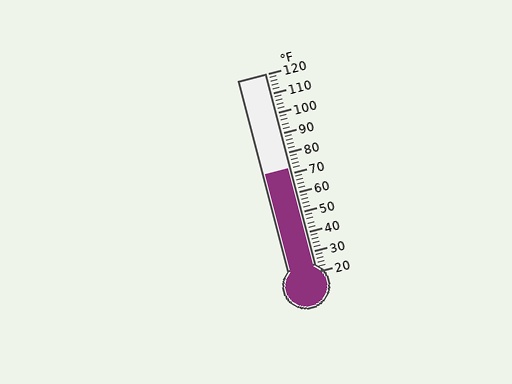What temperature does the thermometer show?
The thermometer shows approximately 72°F.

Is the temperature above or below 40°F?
The temperature is above 40°F.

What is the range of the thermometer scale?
The thermometer scale ranges from 20°F to 120°F.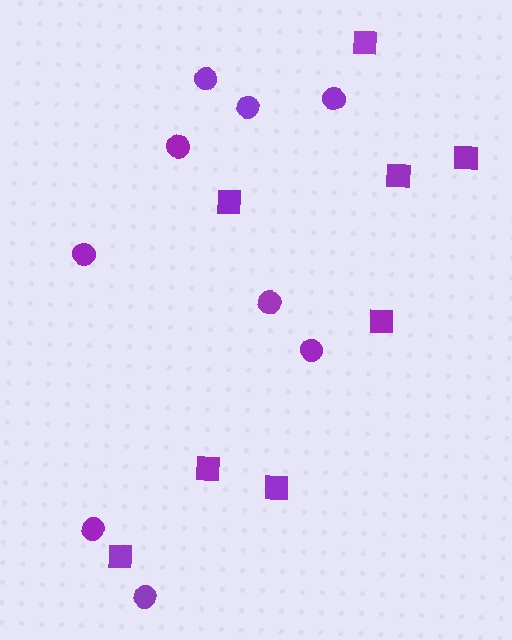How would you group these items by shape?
There are 2 groups: one group of circles (9) and one group of squares (8).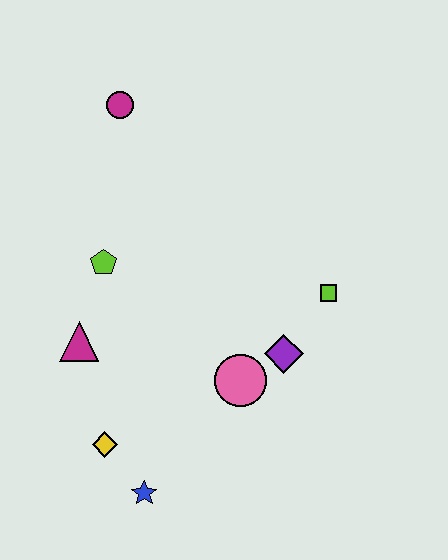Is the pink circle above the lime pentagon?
No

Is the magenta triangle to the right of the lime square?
No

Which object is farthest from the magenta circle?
The blue star is farthest from the magenta circle.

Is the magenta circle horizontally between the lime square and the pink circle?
No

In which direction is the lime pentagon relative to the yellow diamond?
The lime pentagon is above the yellow diamond.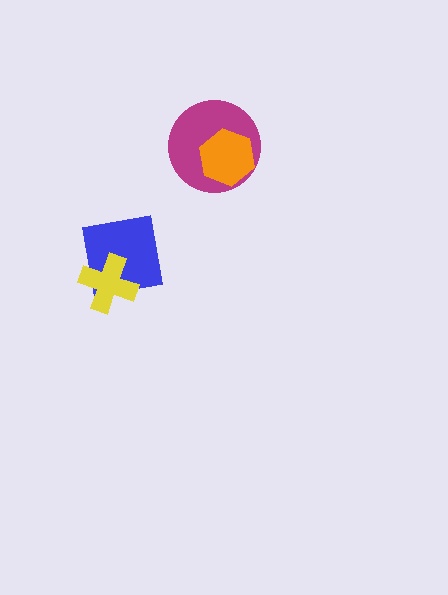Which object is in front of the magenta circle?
The orange hexagon is in front of the magenta circle.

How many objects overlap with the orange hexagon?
1 object overlaps with the orange hexagon.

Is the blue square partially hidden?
Yes, it is partially covered by another shape.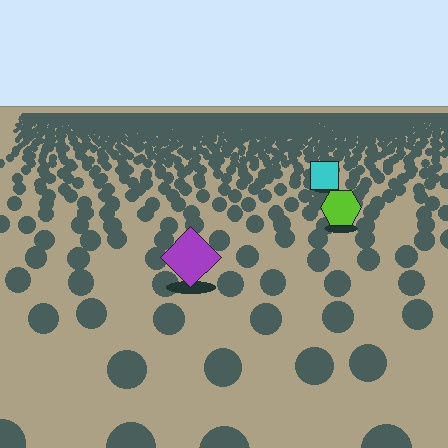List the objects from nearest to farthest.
From nearest to farthest: the purple diamond, the lime hexagon, the cyan square.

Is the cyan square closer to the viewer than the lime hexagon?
No. The lime hexagon is closer — you can tell from the texture gradient: the ground texture is coarser near it.